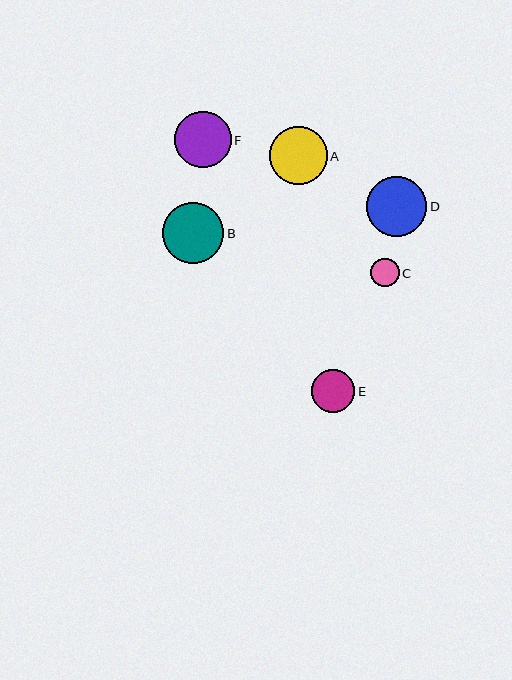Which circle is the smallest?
Circle C is the smallest with a size of approximately 28 pixels.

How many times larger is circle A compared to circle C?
Circle A is approximately 2.0 times the size of circle C.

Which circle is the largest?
Circle B is the largest with a size of approximately 61 pixels.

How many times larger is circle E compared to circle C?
Circle E is approximately 1.5 times the size of circle C.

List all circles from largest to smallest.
From largest to smallest: B, D, A, F, E, C.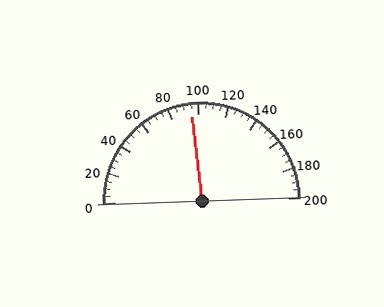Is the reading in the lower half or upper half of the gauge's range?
The reading is in the lower half of the range (0 to 200).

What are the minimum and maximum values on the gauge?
The gauge ranges from 0 to 200.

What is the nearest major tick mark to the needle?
The nearest major tick mark is 100.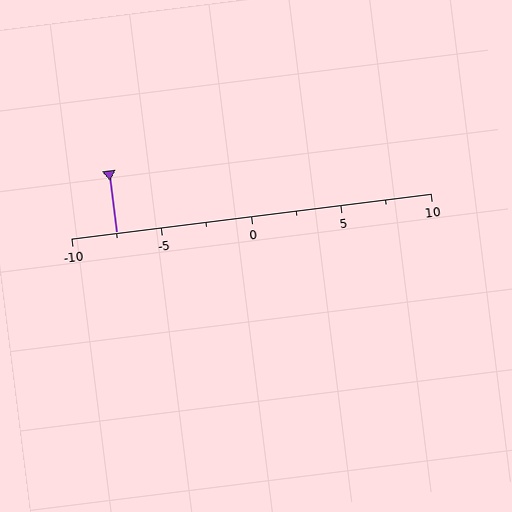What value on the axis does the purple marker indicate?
The marker indicates approximately -7.5.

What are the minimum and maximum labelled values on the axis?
The axis runs from -10 to 10.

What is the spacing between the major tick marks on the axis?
The major ticks are spaced 5 apart.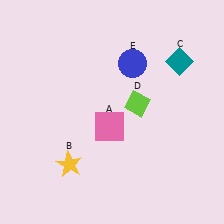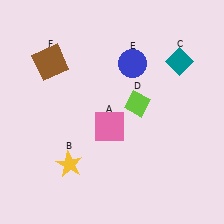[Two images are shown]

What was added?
A brown square (F) was added in Image 2.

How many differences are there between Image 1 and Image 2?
There is 1 difference between the two images.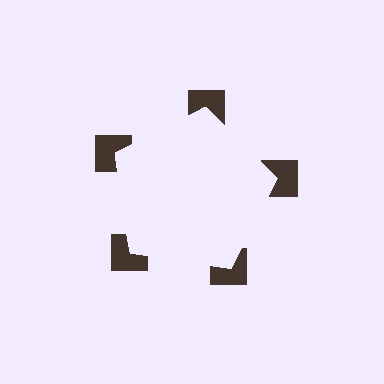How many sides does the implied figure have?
5 sides.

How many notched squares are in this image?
There are 5 — one at each vertex of the illusory pentagon.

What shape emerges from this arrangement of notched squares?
An illusory pentagon — its edges are inferred from the aligned wedge cuts in the notched squares, not physically drawn.